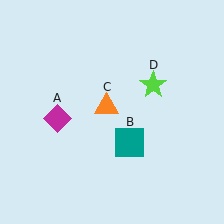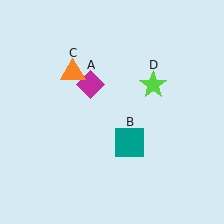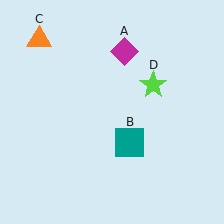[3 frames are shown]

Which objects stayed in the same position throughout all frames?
Teal square (object B) and lime star (object D) remained stationary.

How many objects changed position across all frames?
2 objects changed position: magenta diamond (object A), orange triangle (object C).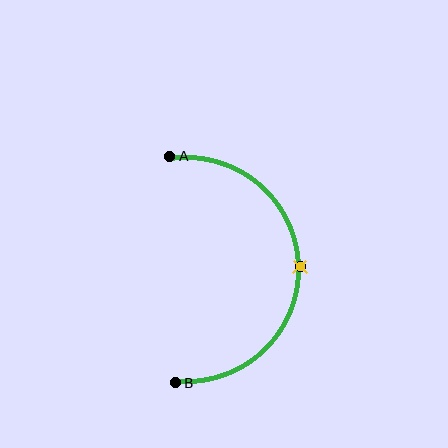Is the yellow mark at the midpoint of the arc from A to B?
Yes. The yellow mark lies on the arc at equal arc-length from both A and B — it is the arc midpoint.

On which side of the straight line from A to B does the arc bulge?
The arc bulges to the right of the straight line connecting A and B.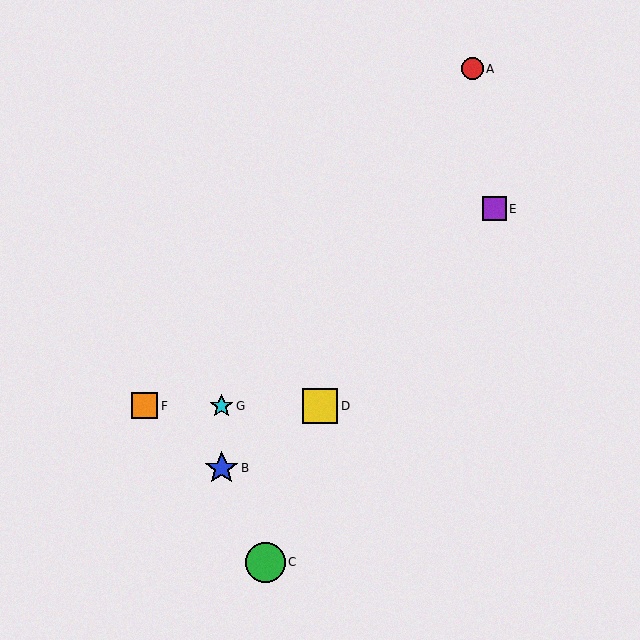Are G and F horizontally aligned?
Yes, both are at y≈406.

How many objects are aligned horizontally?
3 objects (D, F, G) are aligned horizontally.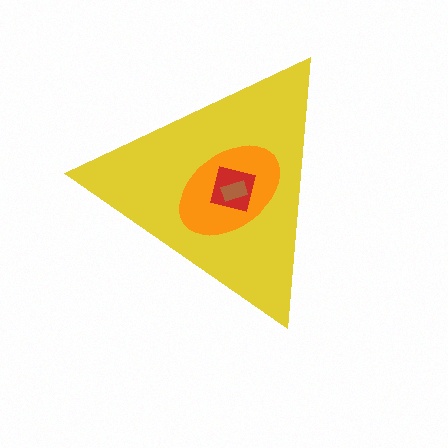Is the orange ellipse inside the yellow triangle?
Yes.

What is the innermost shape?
The brown rectangle.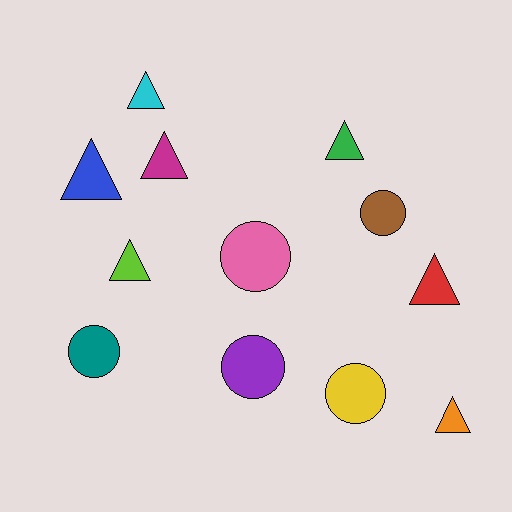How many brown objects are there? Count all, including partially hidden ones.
There is 1 brown object.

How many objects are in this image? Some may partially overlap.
There are 12 objects.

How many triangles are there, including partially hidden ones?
There are 7 triangles.